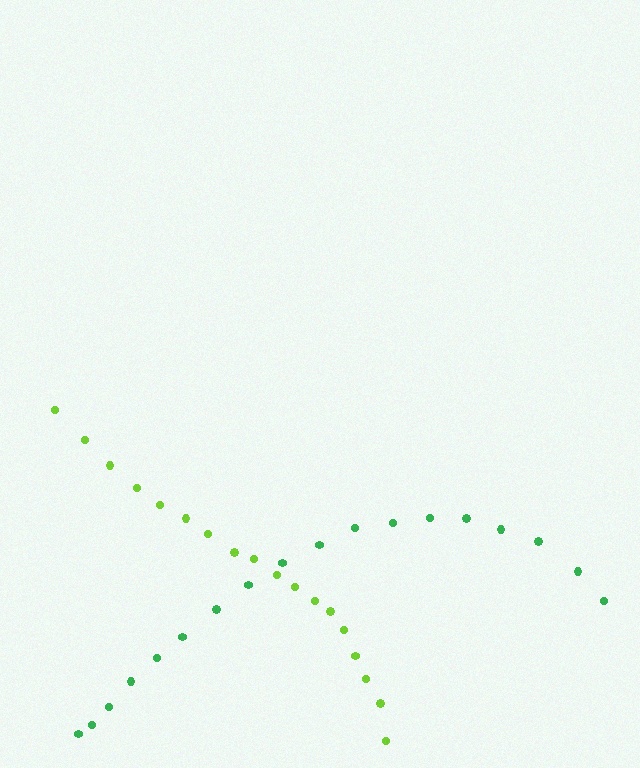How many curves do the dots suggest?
There are 2 distinct paths.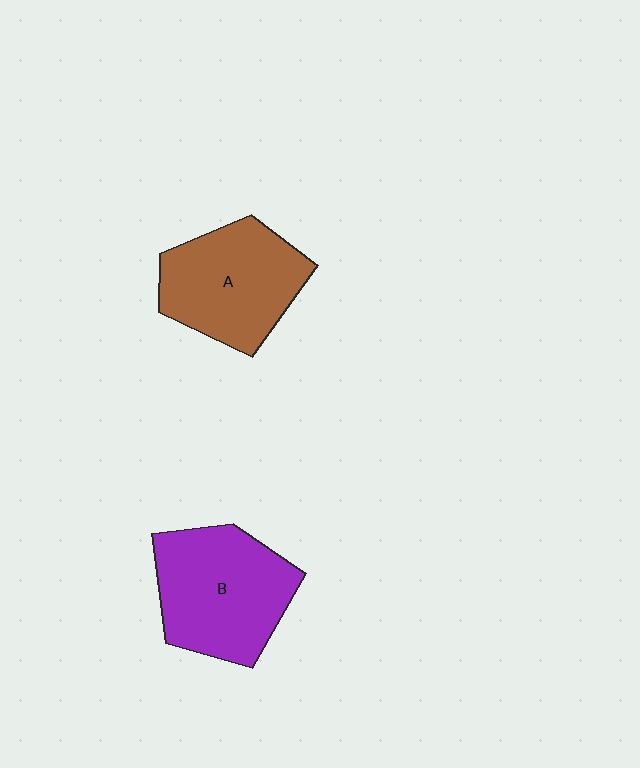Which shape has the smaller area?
Shape A (brown).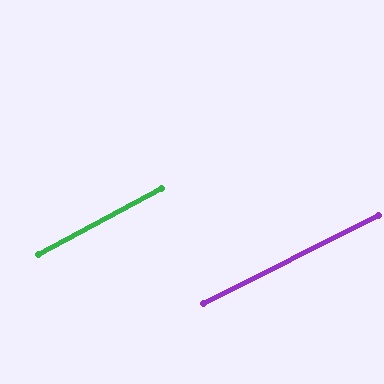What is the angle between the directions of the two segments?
Approximately 1 degree.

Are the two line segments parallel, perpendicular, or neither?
Parallel — their directions differ by only 1.0°.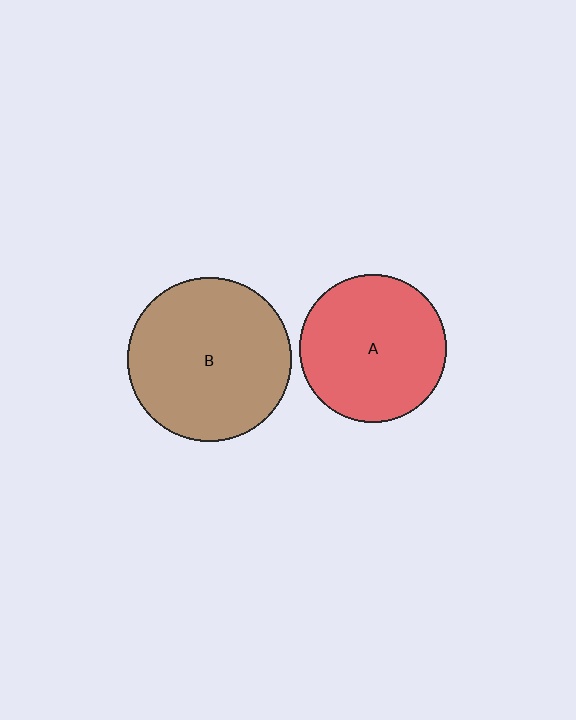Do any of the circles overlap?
No, none of the circles overlap.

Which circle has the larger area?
Circle B (brown).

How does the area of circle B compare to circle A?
Approximately 1.2 times.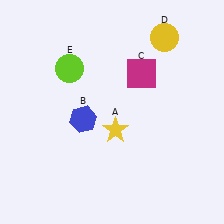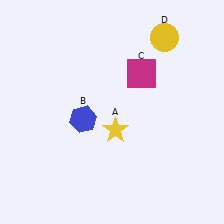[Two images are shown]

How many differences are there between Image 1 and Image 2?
There is 1 difference between the two images.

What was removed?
The lime circle (E) was removed in Image 2.